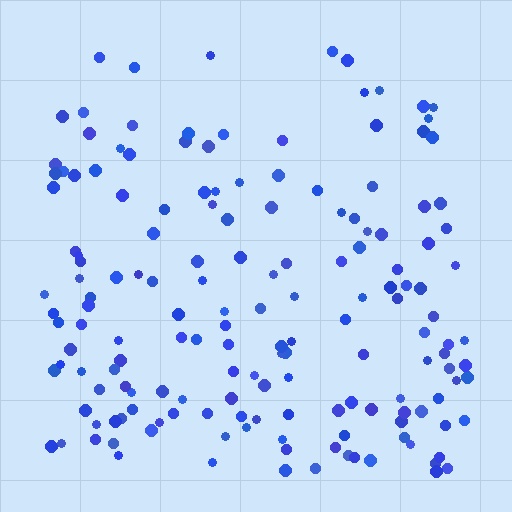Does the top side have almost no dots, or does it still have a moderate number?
Still a moderate number, just noticeably fewer than the bottom.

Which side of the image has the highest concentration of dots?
The bottom.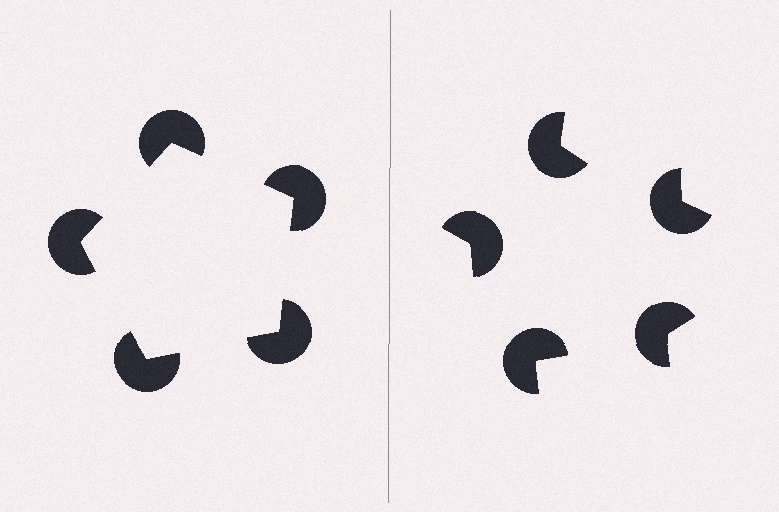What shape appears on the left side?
An illusory pentagon.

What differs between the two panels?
The pac-man discs are positioned identically on both sides; only the wedge orientations differ. On the left they align to a pentagon; on the right they are misaligned.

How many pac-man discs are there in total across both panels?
10 — 5 on each side.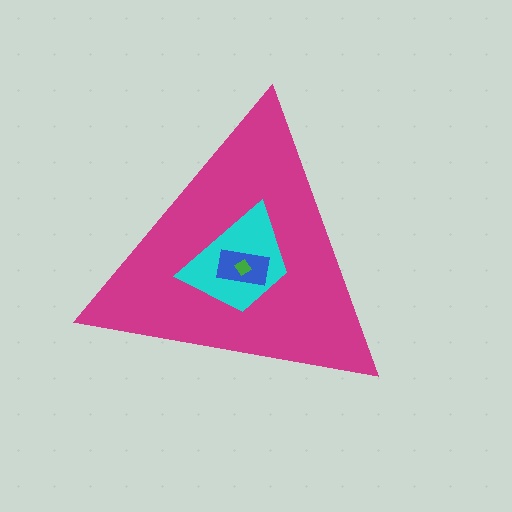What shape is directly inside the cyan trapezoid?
The blue rectangle.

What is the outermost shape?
The magenta triangle.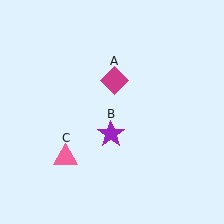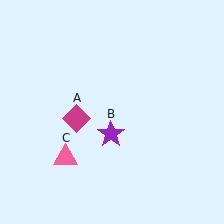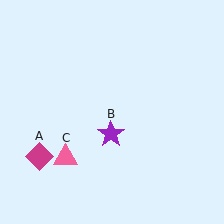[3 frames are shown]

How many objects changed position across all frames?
1 object changed position: magenta diamond (object A).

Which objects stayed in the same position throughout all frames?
Purple star (object B) and pink triangle (object C) remained stationary.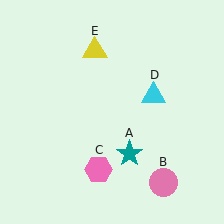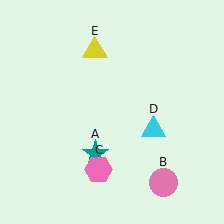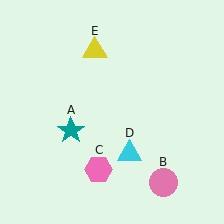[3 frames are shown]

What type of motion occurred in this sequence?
The teal star (object A), cyan triangle (object D) rotated clockwise around the center of the scene.